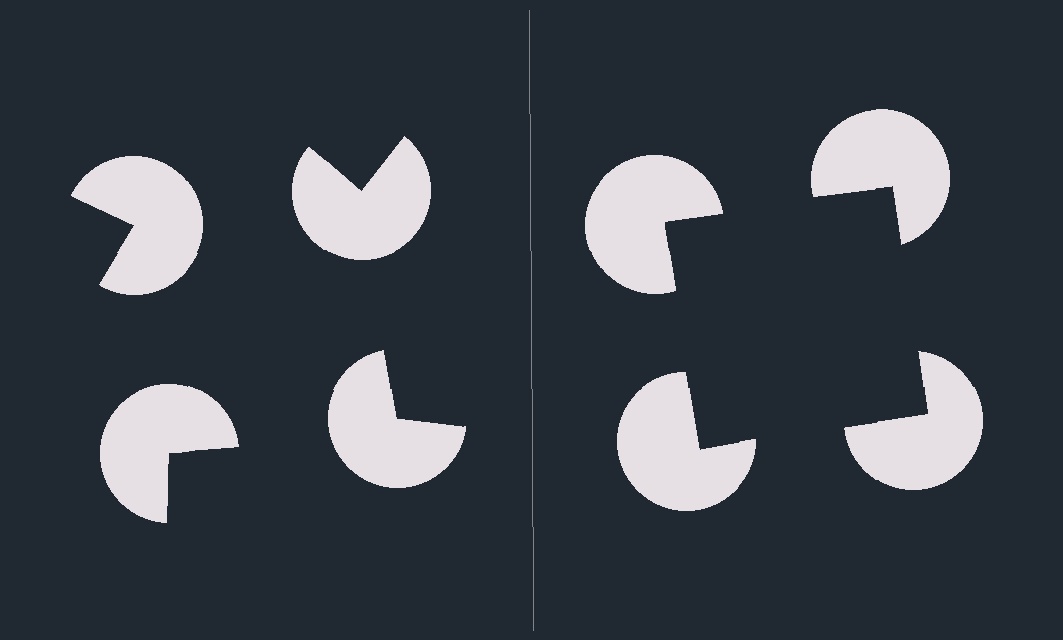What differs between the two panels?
The pac-man discs are positioned identically on both sides; only the wedge orientations differ. On the right they align to a square; on the left they are misaligned.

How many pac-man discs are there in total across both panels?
8 — 4 on each side.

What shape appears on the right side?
An illusory square.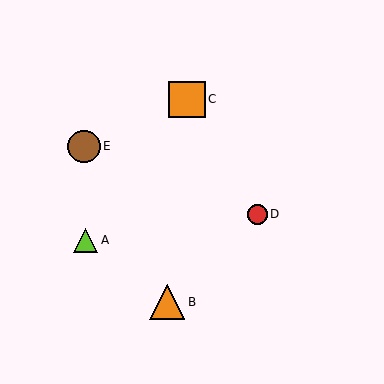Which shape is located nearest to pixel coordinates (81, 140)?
The brown circle (labeled E) at (84, 146) is nearest to that location.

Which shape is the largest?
The orange square (labeled C) is the largest.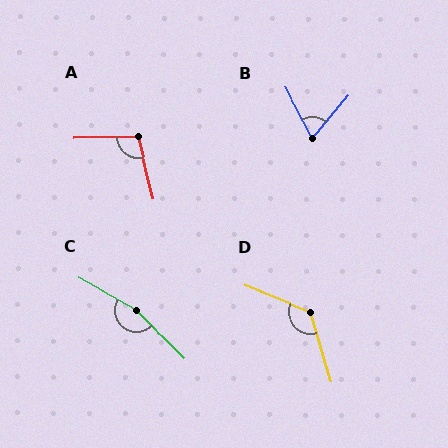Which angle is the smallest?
B, at approximately 67 degrees.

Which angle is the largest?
C, at approximately 165 degrees.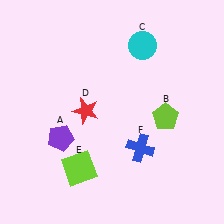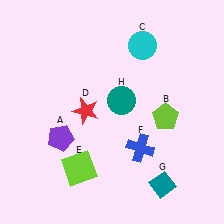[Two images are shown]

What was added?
A teal diamond (G), a teal circle (H) were added in Image 2.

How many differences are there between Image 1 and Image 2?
There are 2 differences between the two images.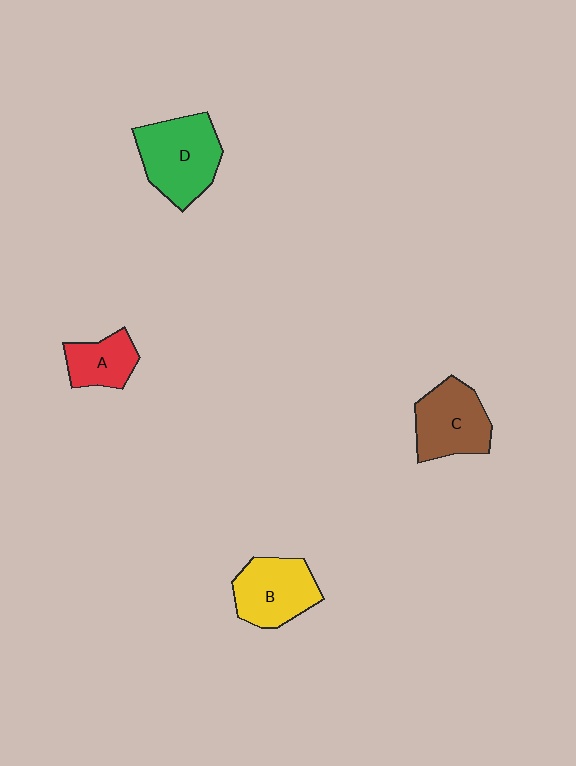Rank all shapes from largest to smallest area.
From largest to smallest: D (green), C (brown), B (yellow), A (red).